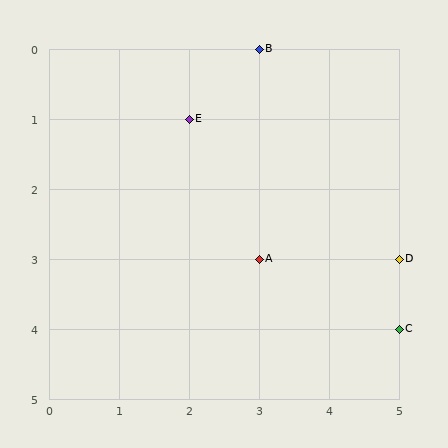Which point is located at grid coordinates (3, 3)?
Point A is at (3, 3).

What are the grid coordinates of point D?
Point D is at grid coordinates (5, 3).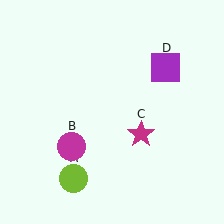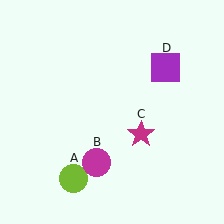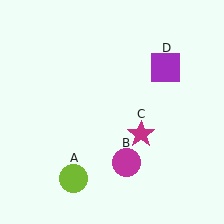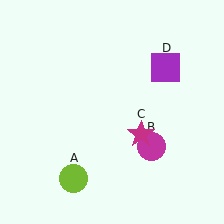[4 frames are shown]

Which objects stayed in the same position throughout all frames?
Lime circle (object A) and magenta star (object C) and purple square (object D) remained stationary.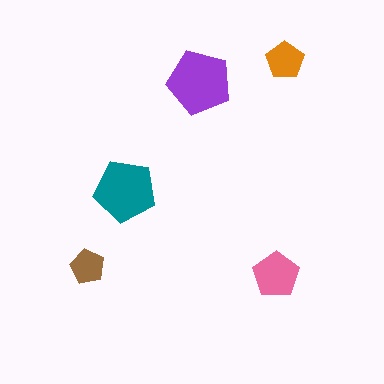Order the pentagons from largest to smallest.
the purple one, the teal one, the pink one, the orange one, the brown one.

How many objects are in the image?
There are 5 objects in the image.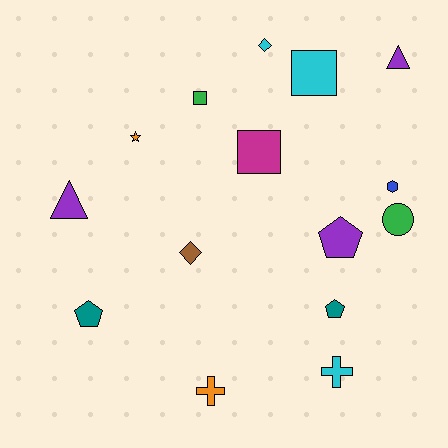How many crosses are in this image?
There are 2 crosses.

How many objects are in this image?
There are 15 objects.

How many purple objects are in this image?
There are 3 purple objects.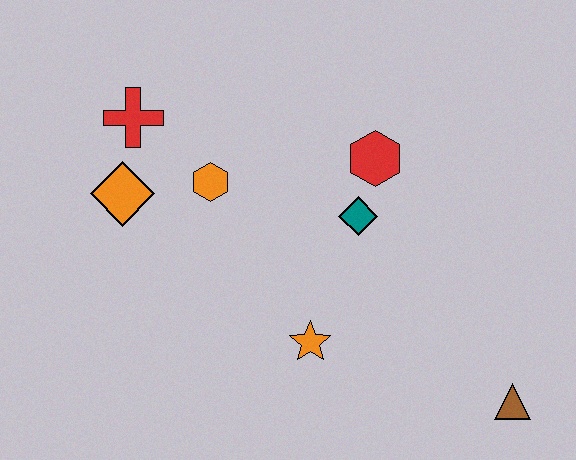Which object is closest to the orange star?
The teal diamond is closest to the orange star.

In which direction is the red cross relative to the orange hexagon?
The red cross is to the left of the orange hexagon.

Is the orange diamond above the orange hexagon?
No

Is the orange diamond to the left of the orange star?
Yes